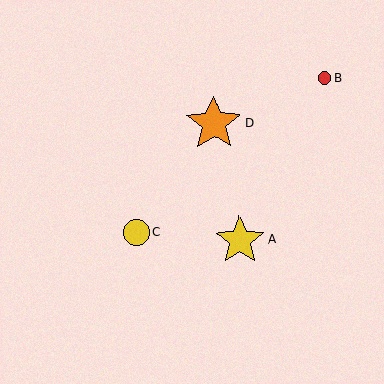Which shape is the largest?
The orange star (labeled D) is the largest.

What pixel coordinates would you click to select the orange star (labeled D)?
Click at (214, 123) to select the orange star D.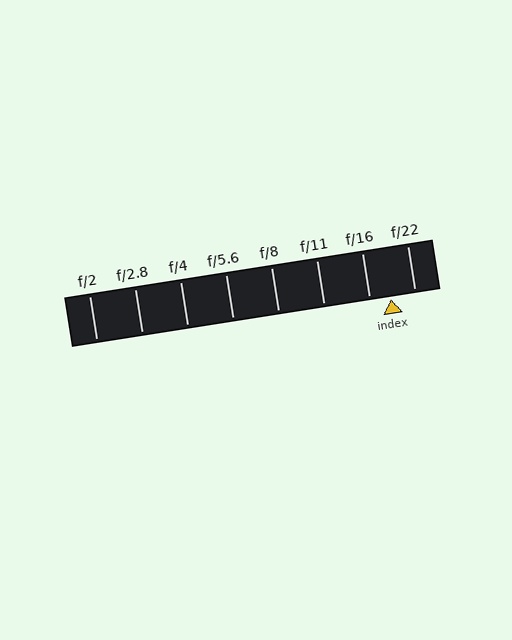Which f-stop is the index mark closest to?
The index mark is closest to f/16.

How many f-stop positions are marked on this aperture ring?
There are 8 f-stop positions marked.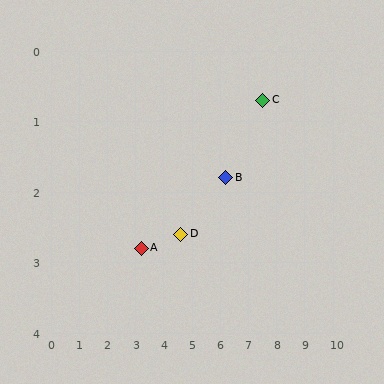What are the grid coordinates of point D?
Point D is at approximately (4.6, 2.6).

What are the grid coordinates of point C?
Point C is at approximately (7.5, 0.7).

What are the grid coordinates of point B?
Point B is at approximately (6.2, 1.8).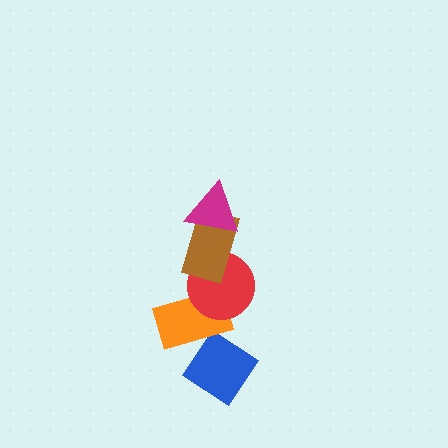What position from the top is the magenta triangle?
The magenta triangle is 1st from the top.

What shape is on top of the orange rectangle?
The red circle is on top of the orange rectangle.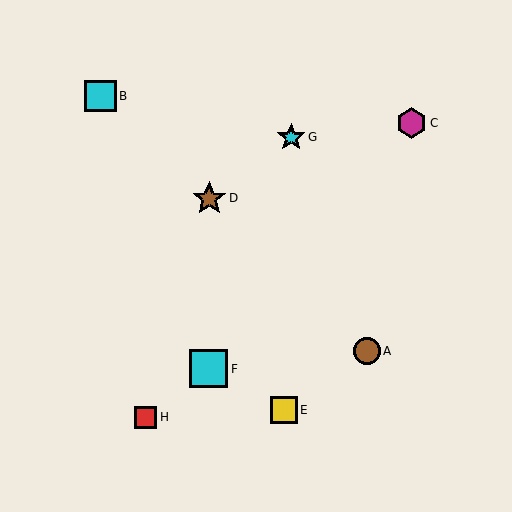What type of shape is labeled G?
Shape G is a cyan star.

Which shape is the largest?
The cyan square (labeled F) is the largest.